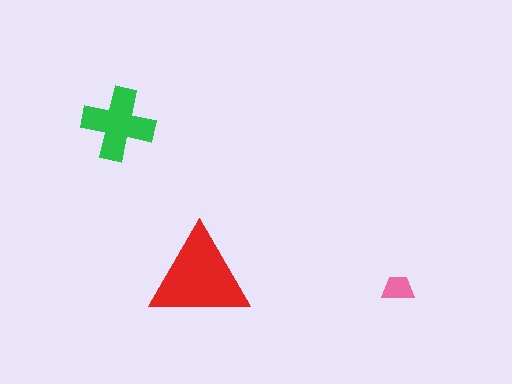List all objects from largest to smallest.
The red triangle, the green cross, the pink trapezoid.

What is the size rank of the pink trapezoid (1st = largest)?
3rd.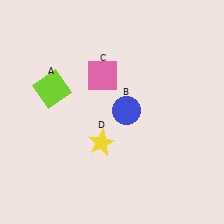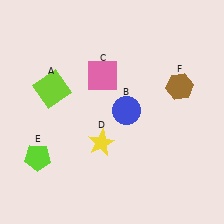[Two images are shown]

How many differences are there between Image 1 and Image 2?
There are 2 differences between the two images.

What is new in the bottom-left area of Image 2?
A lime pentagon (E) was added in the bottom-left area of Image 2.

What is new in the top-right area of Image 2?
A brown hexagon (F) was added in the top-right area of Image 2.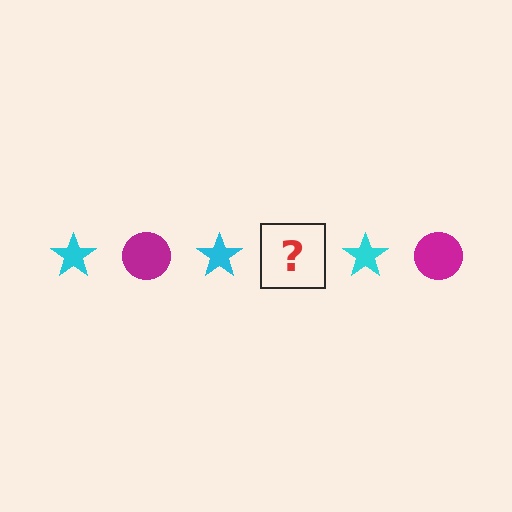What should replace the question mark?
The question mark should be replaced with a magenta circle.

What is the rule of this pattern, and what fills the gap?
The rule is that the pattern alternates between cyan star and magenta circle. The gap should be filled with a magenta circle.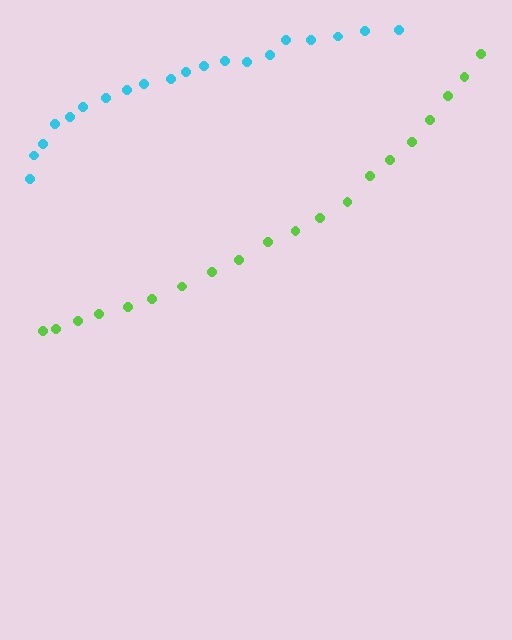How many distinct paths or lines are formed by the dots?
There are 2 distinct paths.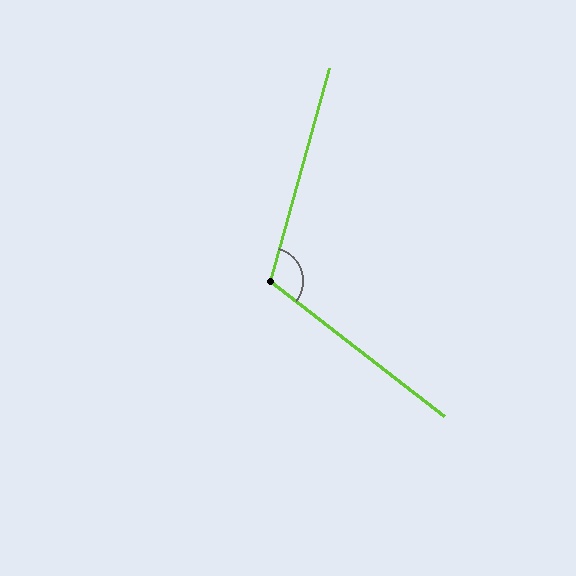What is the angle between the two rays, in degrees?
Approximately 112 degrees.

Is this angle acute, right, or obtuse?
It is obtuse.